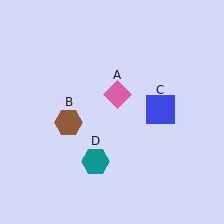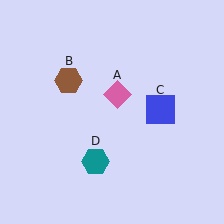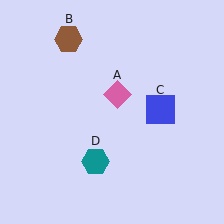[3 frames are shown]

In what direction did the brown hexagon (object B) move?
The brown hexagon (object B) moved up.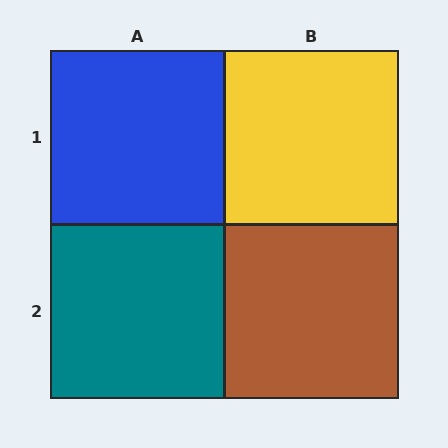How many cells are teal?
1 cell is teal.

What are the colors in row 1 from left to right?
Blue, yellow.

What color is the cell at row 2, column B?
Brown.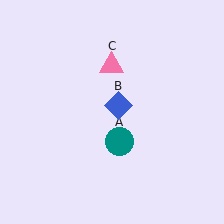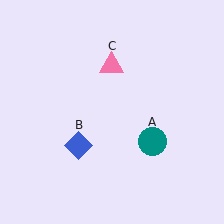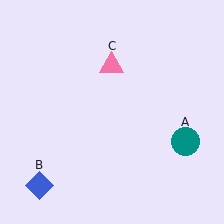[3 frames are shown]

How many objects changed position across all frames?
2 objects changed position: teal circle (object A), blue diamond (object B).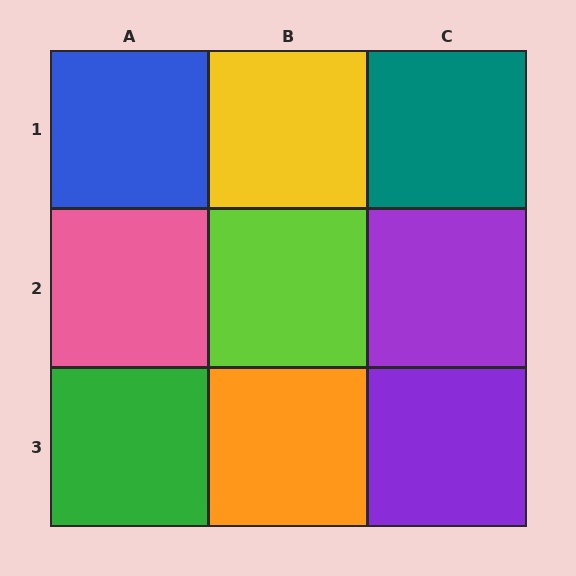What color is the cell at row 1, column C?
Teal.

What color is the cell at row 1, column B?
Yellow.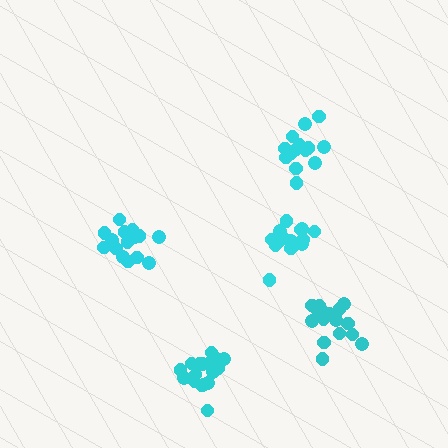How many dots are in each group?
Group 1: 17 dots, Group 2: 15 dots, Group 3: 14 dots, Group 4: 16 dots, Group 5: 18 dots (80 total).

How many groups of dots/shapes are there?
There are 5 groups.